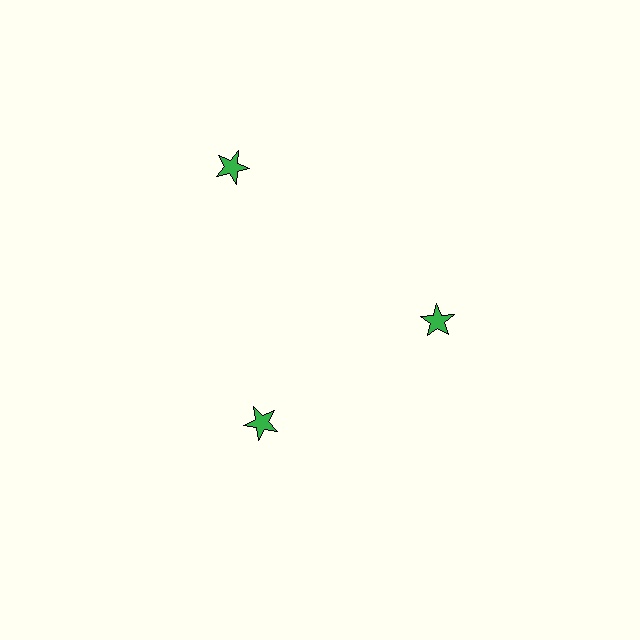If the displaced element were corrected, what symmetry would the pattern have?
It would have 3-fold rotational symmetry — the pattern would map onto itself every 120 degrees.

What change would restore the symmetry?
The symmetry would be restored by moving it inward, back onto the ring so that all 3 stars sit at equal angles and equal distance from the center.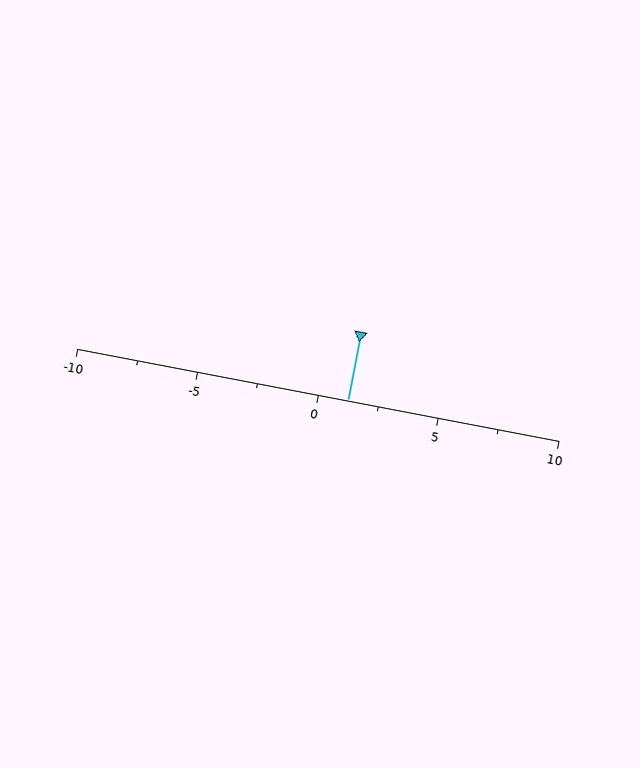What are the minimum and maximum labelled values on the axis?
The axis runs from -10 to 10.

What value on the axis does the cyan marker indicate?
The marker indicates approximately 1.2.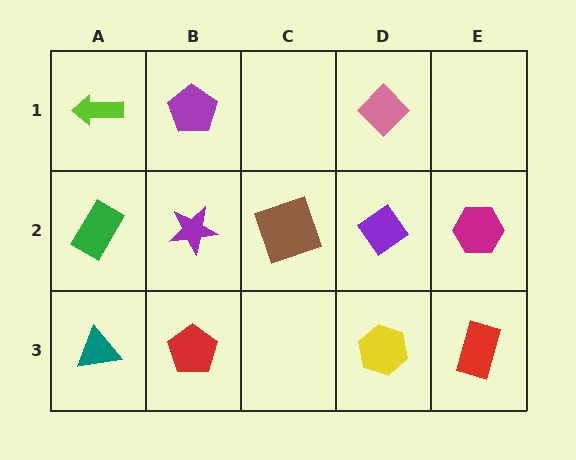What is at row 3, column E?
A red rectangle.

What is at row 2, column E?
A magenta hexagon.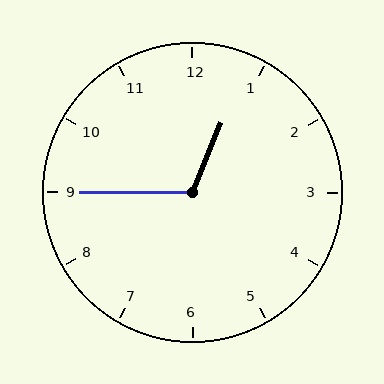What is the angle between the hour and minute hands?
Approximately 112 degrees.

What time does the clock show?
12:45.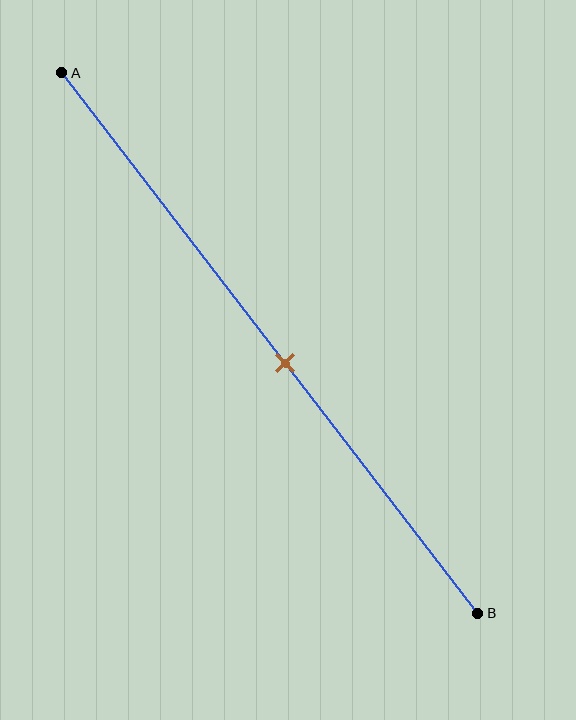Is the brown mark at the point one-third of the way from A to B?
No, the mark is at about 55% from A, not at the 33% one-third point.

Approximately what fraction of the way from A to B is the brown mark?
The brown mark is approximately 55% of the way from A to B.